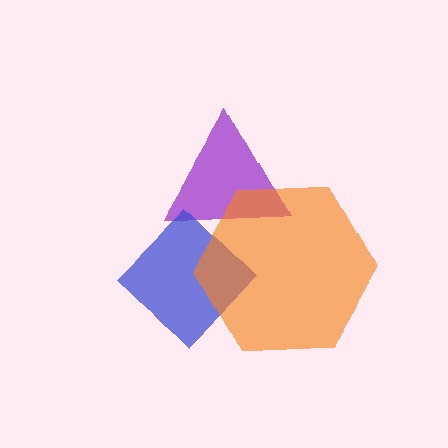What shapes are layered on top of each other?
The layered shapes are: a purple triangle, a blue diamond, an orange hexagon.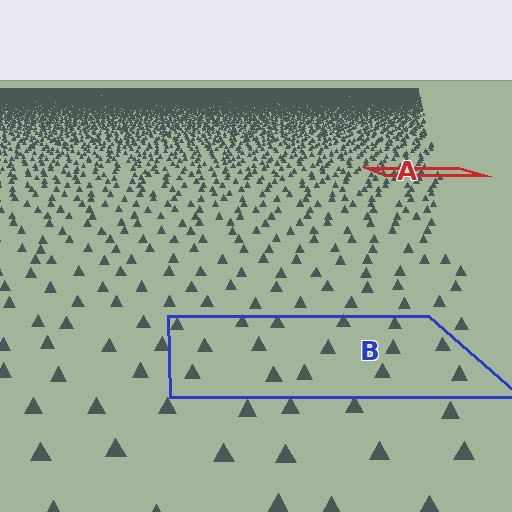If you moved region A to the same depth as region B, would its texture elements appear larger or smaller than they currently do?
They would appear larger. At a closer depth, the same texture elements are projected at a bigger on-screen size.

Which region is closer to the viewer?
Region B is closer. The texture elements there are larger and more spread out.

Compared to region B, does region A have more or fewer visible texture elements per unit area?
Region A has more texture elements per unit area — they are packed more densely because it is farther away.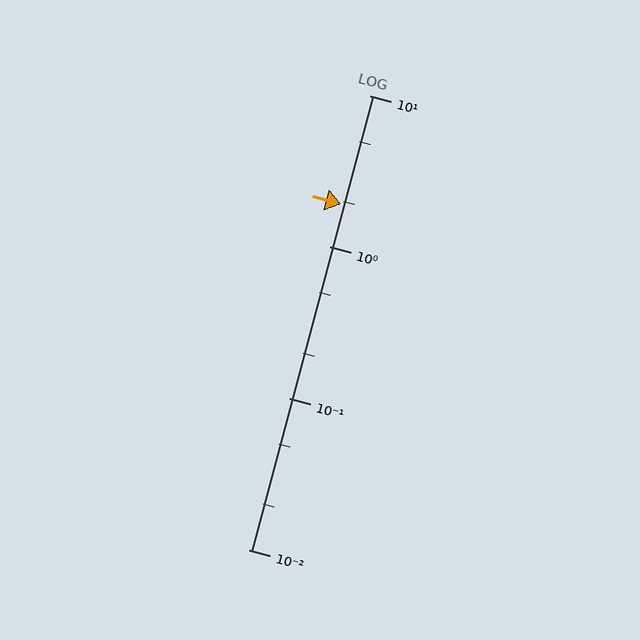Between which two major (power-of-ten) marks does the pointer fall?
The pointer is between 1 and 10.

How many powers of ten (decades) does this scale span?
The scale spans 3 decades, from 0.01 to 10.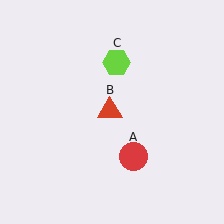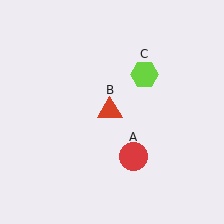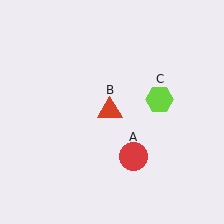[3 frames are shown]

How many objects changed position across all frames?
1 object changed position: lime hexagon (object C).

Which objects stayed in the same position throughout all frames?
Red circle (object A) and red triangle (object B) remained stationary.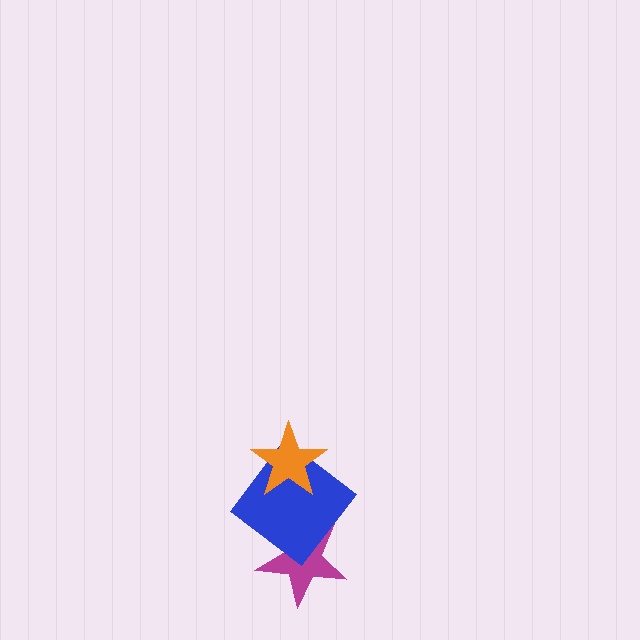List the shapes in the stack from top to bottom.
From top to bottom: the orange star, the blue diamond, the magenta star.